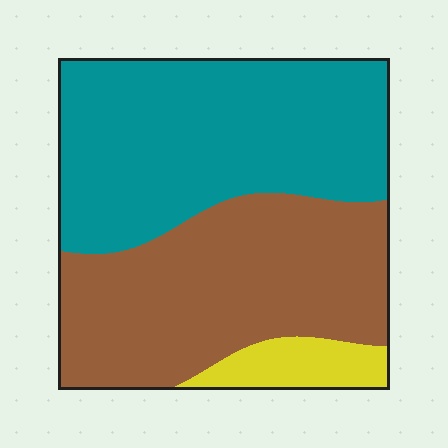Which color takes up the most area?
Teal, at roughly 50%.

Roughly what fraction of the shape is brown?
Brown covers roughly 45% of the shape.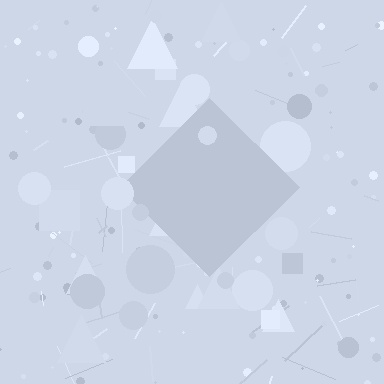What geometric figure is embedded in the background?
A diamond is embedded in the background.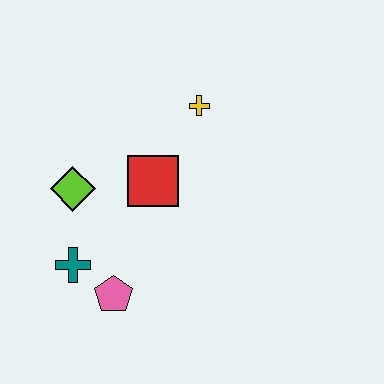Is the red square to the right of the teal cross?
Yes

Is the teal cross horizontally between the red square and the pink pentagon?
No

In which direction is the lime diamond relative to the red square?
The lime diamond is to the left of the red square.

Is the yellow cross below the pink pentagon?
No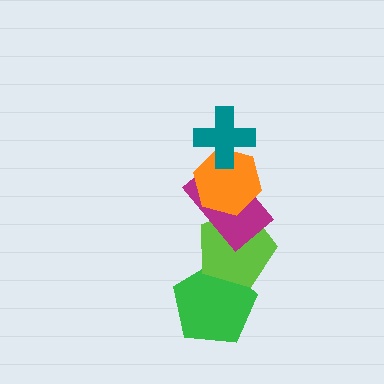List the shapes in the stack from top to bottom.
From top to bottom: the teal cross, the orange hexagon, the magenta rectangle, the lime pentagon, the green pentagon.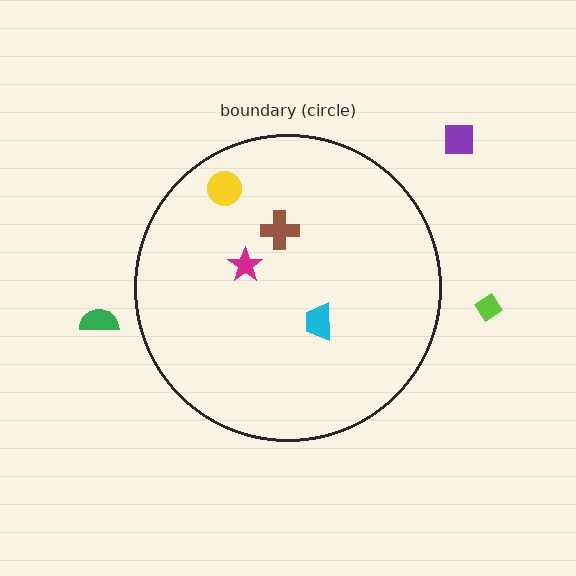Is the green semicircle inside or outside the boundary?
Outside.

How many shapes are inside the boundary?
4 inside, 3 outside.